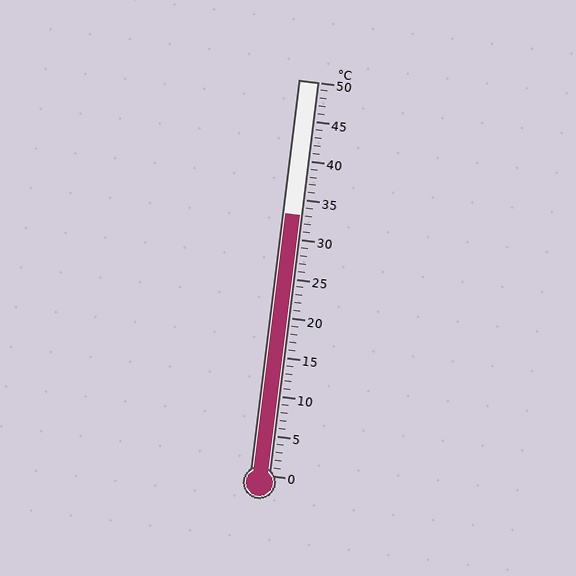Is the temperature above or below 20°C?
The temperature is above 20°C.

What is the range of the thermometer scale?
The thermometer scale ranges from 0°C to 50°C.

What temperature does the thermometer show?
The thermometer shows approximately 33°C.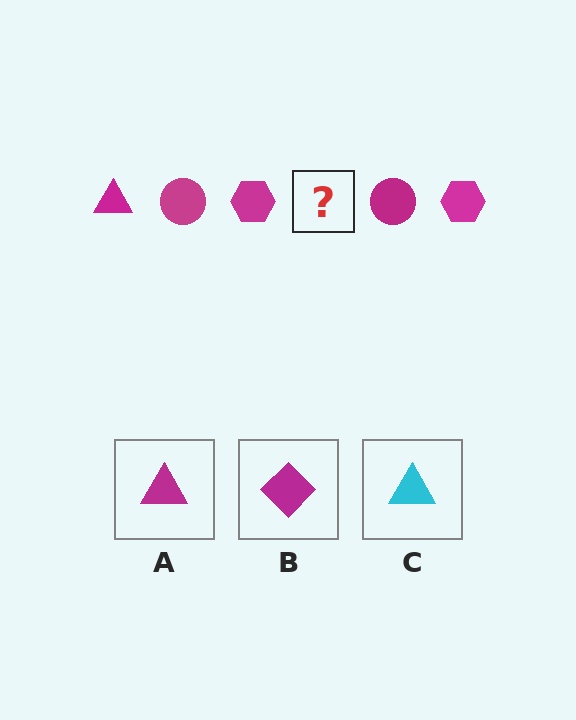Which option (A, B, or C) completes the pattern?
A.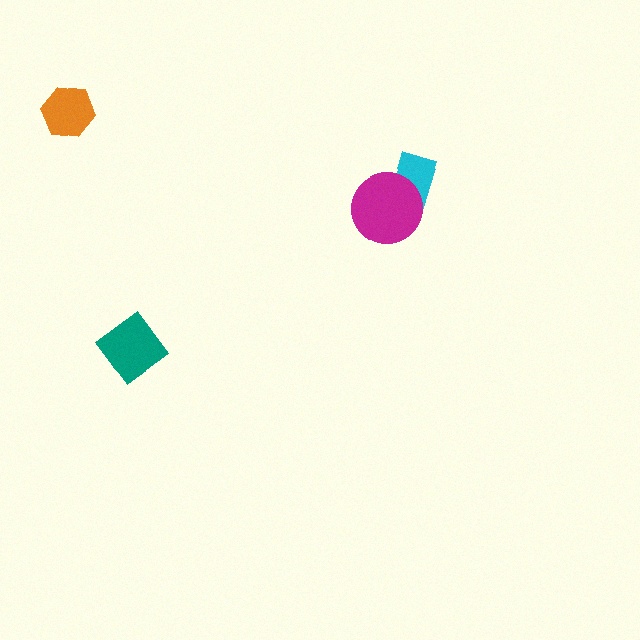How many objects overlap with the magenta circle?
1 object overlaps with the magenta circle.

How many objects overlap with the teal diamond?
0 objects overlap with the teal diamond.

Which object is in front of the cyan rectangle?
The magenta circle is in front of the cyan rectangle.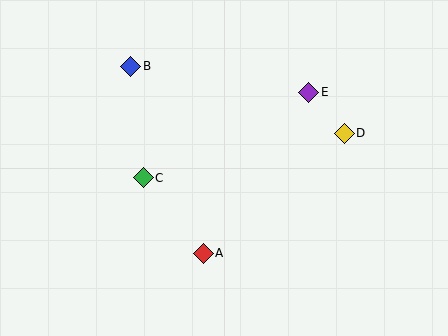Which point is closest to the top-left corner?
Point B is closest to the top-left corner.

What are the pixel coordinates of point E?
Point E is at (309, 92).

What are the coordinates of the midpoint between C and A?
The midpoint between C and A is at (173, 216).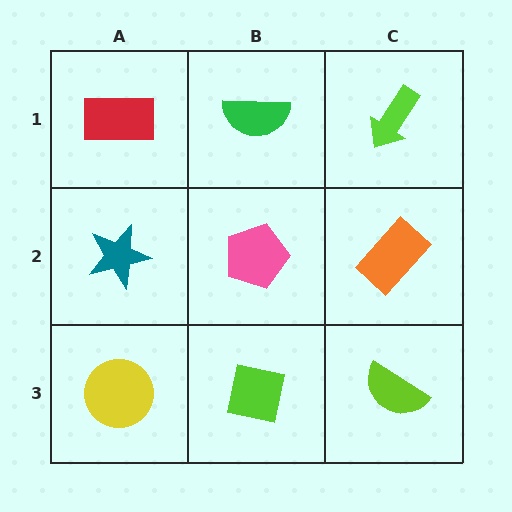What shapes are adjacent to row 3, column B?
A pink pentagon (row 2, column B), a yellow circle (row 3, column A), a lime semicircle (row 3, column C).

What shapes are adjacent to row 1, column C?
An orange rectangle (row 2, column C), a green semicircle (row 1, column B).